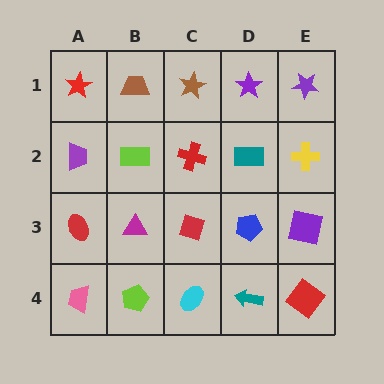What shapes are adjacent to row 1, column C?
A red cross (row 2, column C), a brown trapezoid (row 1, column B), a purple star (row 1, column D).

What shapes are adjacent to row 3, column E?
A yellow cross (row 2, column E), a red diamond (row 4, column E), a blue pentagon (row 3, column D).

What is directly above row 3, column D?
A teal rectangle.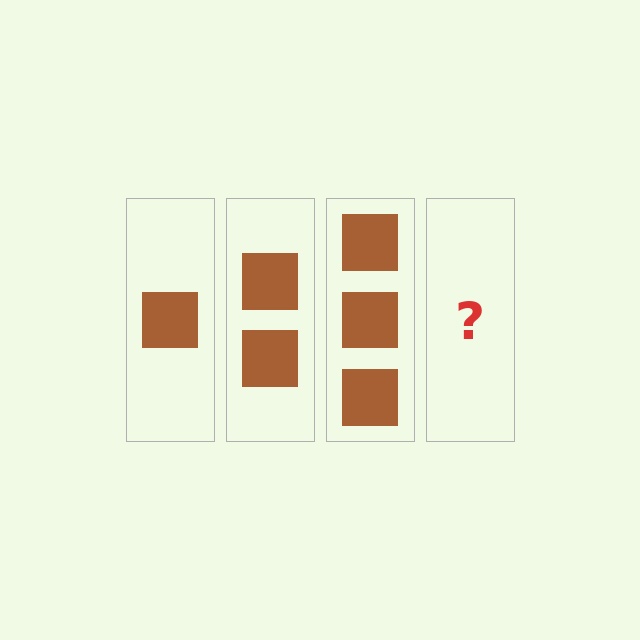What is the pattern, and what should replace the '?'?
The pattern is that each step adds one more square. The '?' should be 4 squares.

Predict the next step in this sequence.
The next step is 4 squares.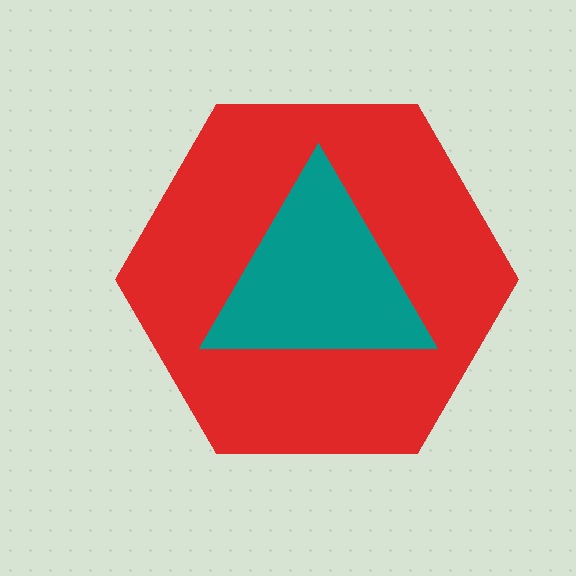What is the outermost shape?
The red hexagon.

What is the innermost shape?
The teal triangle.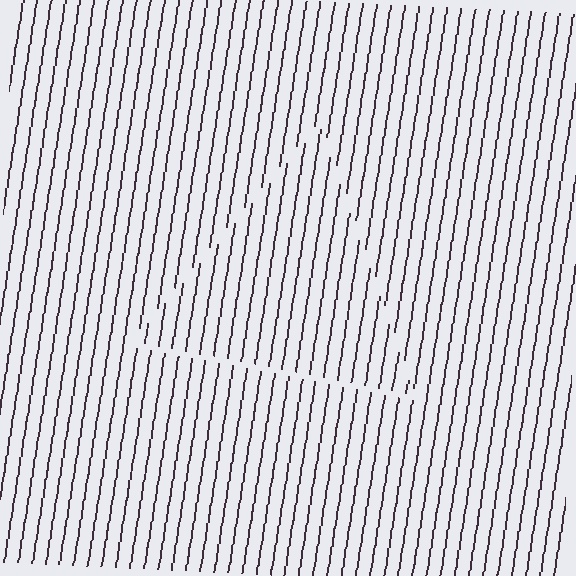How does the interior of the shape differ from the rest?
The interior of the shape contains the same grating, shifted by half a period — the contour is defined by the phase discontinuity where line-ends from the inner and outer gratings abut.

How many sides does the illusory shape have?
3 sides — the line-ends trace a triangle.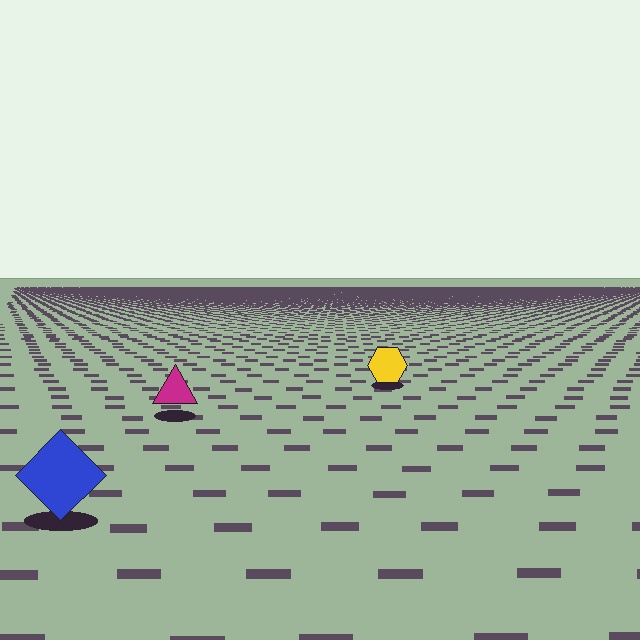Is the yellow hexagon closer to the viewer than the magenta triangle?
No. The magenta triangle is closer — you can tell from the texture gradient: the ground texture is coarser near it.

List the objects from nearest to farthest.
From nearest to farthest: the blue diamond, the magenta triangle, the yellow hexagon.